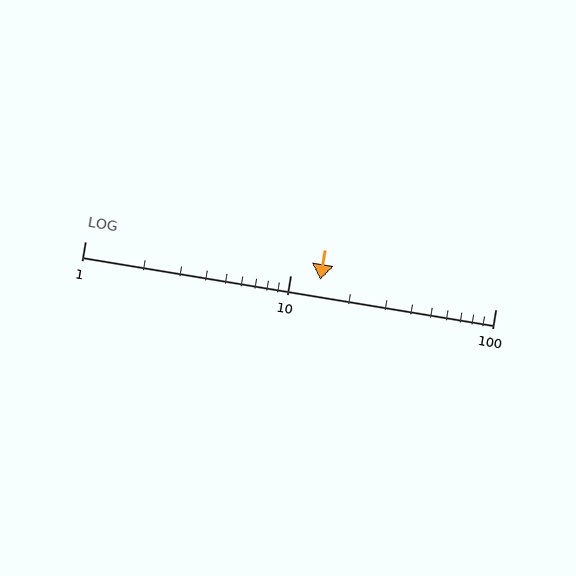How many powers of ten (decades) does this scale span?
The scale spans 2 decades, from 1 to 100.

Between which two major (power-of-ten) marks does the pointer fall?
The pointer is between 10 and 100.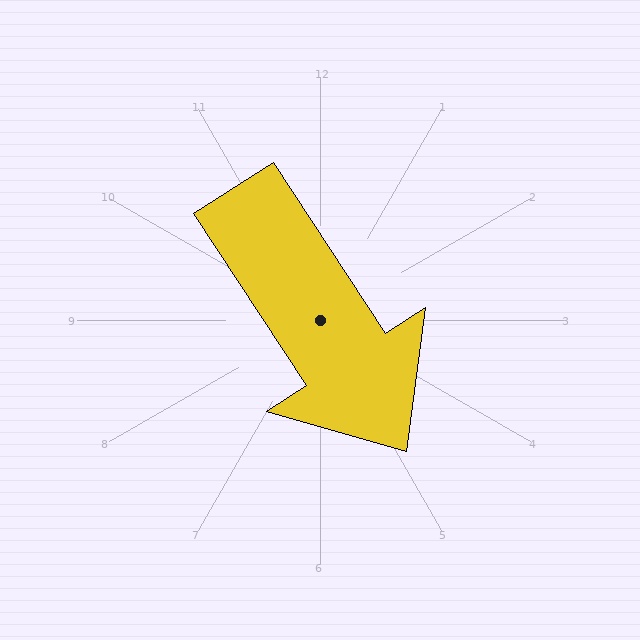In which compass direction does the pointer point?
Southeast.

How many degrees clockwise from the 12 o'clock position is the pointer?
Approximately 147 degrees.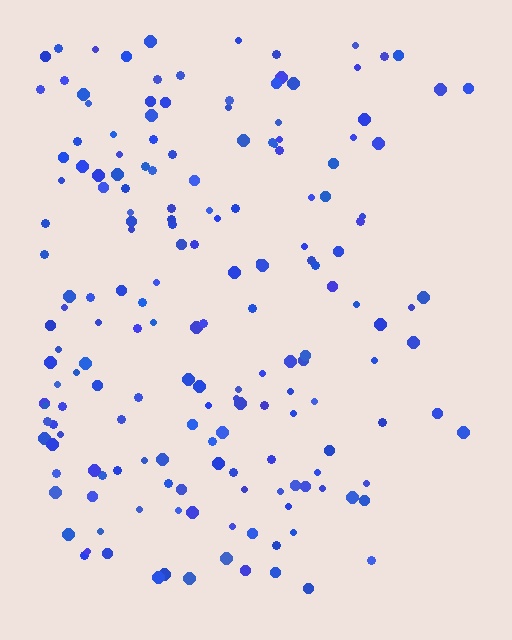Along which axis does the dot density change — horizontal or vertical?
Horizontal.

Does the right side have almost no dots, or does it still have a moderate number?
Still a moderate number, just noticeably fewer than the left.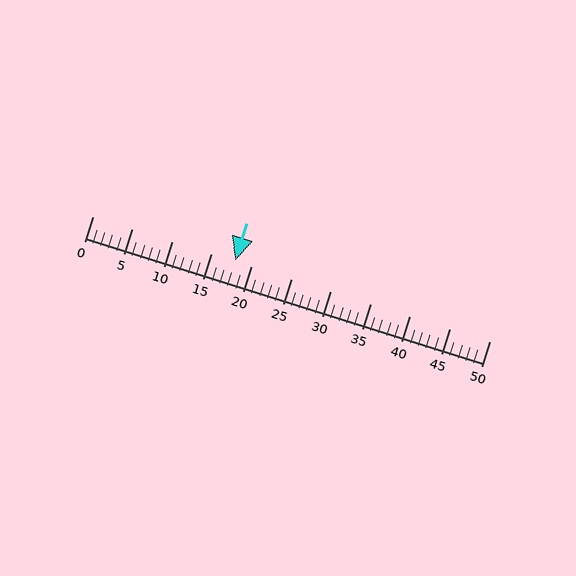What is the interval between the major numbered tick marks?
The major tick marks are spaced 5 units apart.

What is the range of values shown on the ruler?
The ruler shows values from 0 to 50.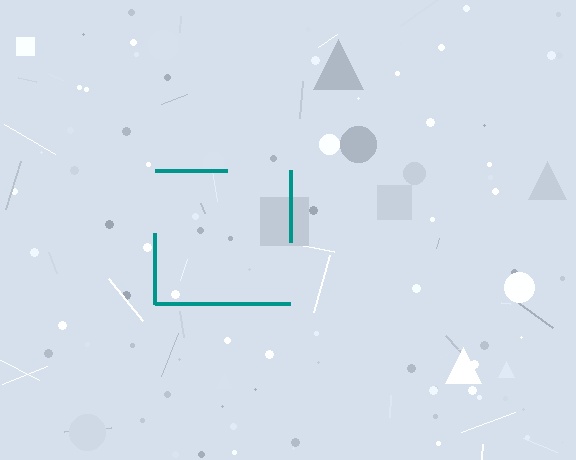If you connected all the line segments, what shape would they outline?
They would outline a square.